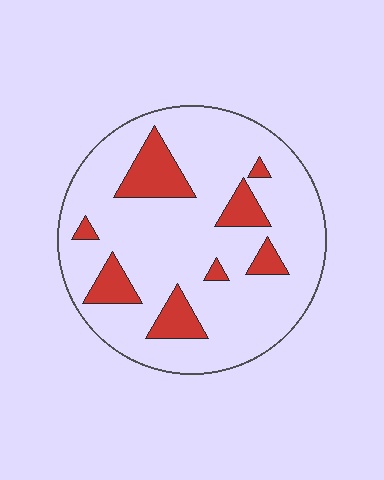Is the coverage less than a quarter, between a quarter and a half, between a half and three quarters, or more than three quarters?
Less than a quarter.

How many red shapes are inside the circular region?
8.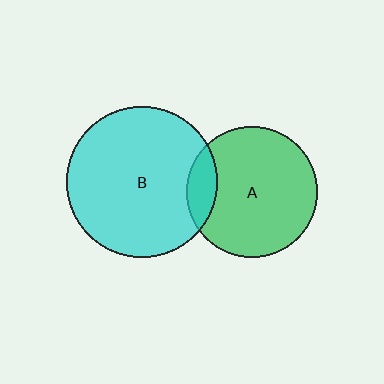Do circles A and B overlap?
Yes.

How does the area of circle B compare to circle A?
Approximately 1.3 times.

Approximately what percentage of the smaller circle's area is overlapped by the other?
Approximately 15%.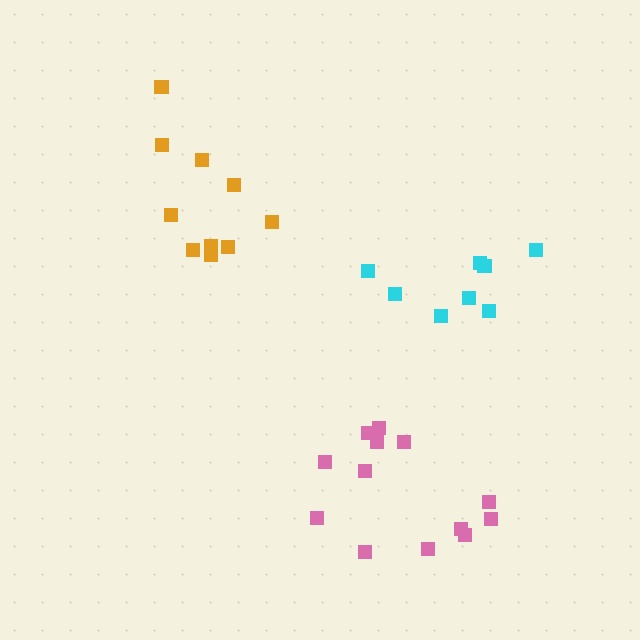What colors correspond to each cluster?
The clusters are colored: orange, cyan, pink.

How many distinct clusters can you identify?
There are 3 distinct clusters.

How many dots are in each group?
Group 1: 10 dots, Group 2: 8 dots, Group 3: 13 dots (31 total).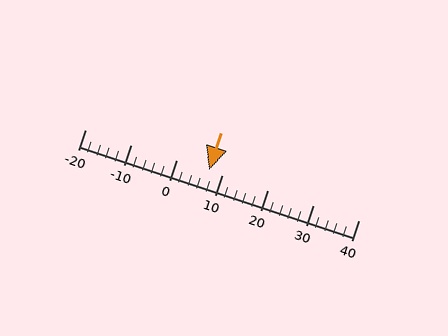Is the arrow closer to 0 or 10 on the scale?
The arrow is closer to 10.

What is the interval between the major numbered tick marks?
The major tick marks are spaced 10 units apart.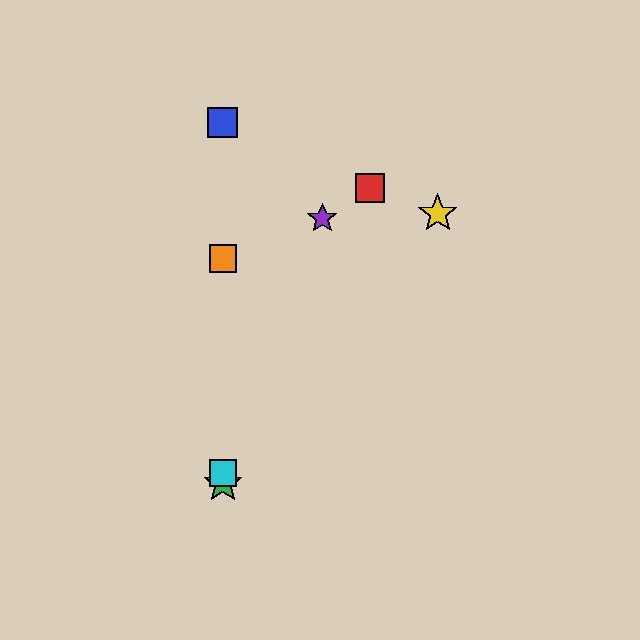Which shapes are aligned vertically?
The blue square, the green star, the orange square, the cyan square are aligned vertically.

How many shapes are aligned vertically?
4 shapes (the blue square, the green star, the orange square, the cyan square) are aligned vertically.